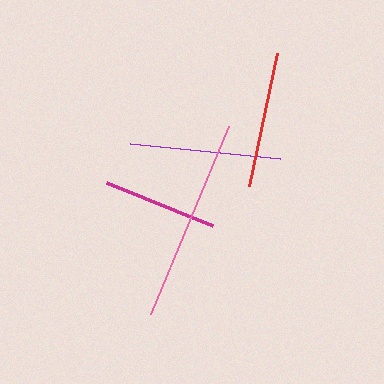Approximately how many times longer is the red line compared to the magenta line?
The red line is approximately 1.2 times the length of the magenta line.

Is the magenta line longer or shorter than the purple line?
The purple line is longer than the magenta line.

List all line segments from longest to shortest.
From longest to shortest: pink, purple, red, magenta.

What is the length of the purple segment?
The purple segment is approximately 151 pixels long.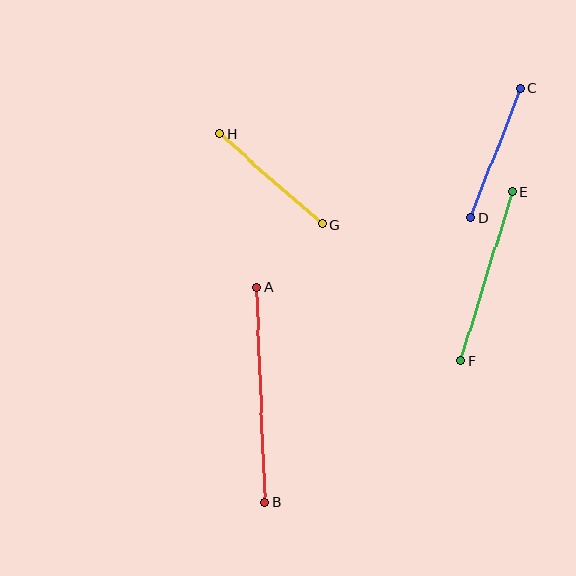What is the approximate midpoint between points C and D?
The midpoint is at approximately (496, 153) pixels.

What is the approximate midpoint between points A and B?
The midpoint is at approximately (261, 394) pixels.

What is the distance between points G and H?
The distance is approximately 136 pixels.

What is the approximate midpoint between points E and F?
The midpoint is at approximately (487, 276) pixels.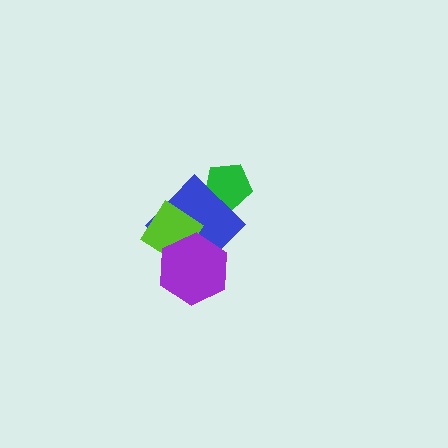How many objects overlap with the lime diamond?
2 objects overlap with the lime diamond.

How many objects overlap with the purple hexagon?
2 objects overlap with the purple hexagon.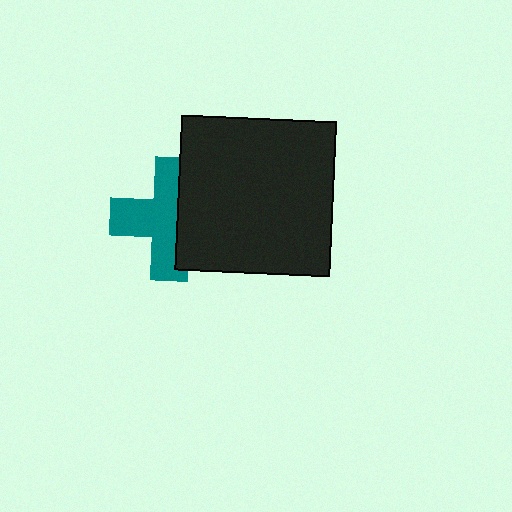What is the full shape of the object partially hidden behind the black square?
The partially hidden object is a teal cross.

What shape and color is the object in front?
The object in front is a black square.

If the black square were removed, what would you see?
You would see the complete teal cross.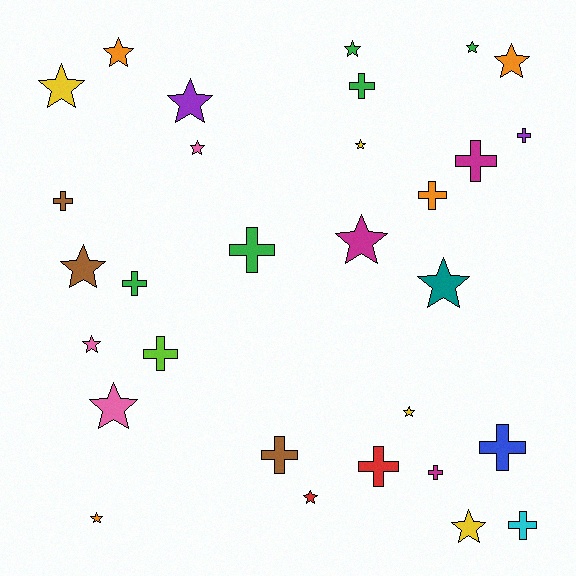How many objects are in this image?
There are 30 objects.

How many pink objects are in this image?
There are 3 pink objects.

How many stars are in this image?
There are 17 stars.